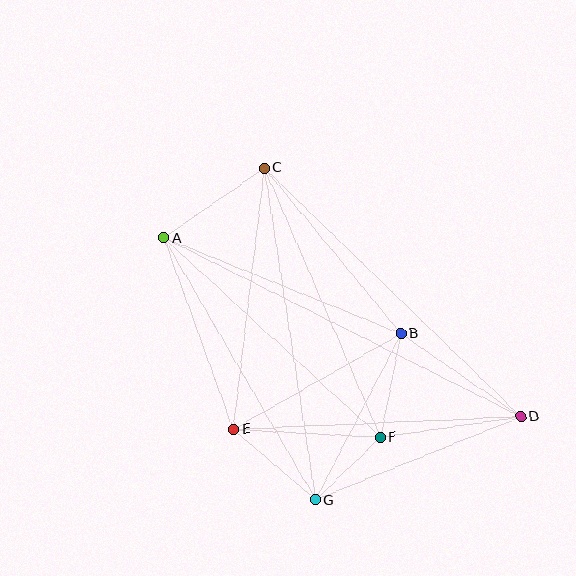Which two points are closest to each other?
Points F and G are closest to each other.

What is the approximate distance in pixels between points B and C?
The distance between B and C is approximately 215 pixels.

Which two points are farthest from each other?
Points A and D are farthest from each other.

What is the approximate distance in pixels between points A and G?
The distance between A and G is approximately 303 pixels.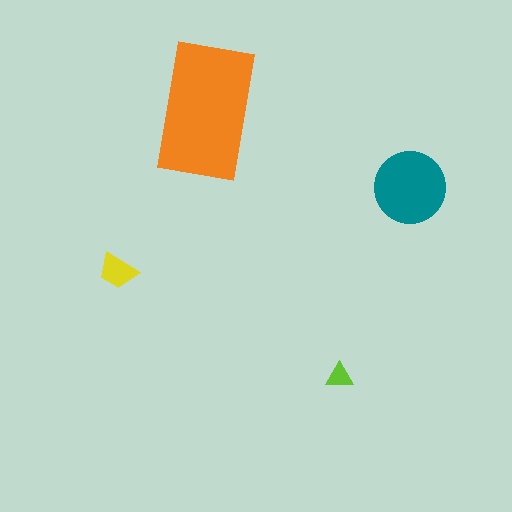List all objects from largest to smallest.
The orange rectangle, the teal circle, the yellow trapezoid, the lime triangle.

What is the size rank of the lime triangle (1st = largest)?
4th.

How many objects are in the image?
There are 4 objects in the image.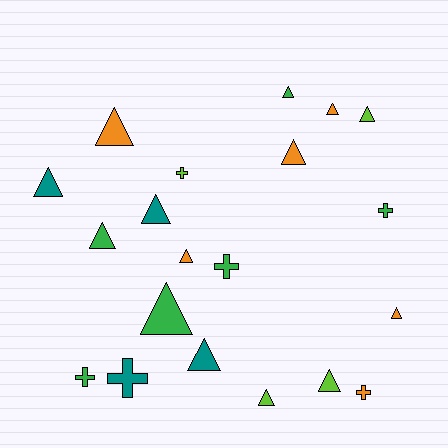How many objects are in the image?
There are 20 objects.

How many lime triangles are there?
There are 3 lime triangles.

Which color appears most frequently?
Green, with 6 objects.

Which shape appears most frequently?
Triangle, with 14 objects.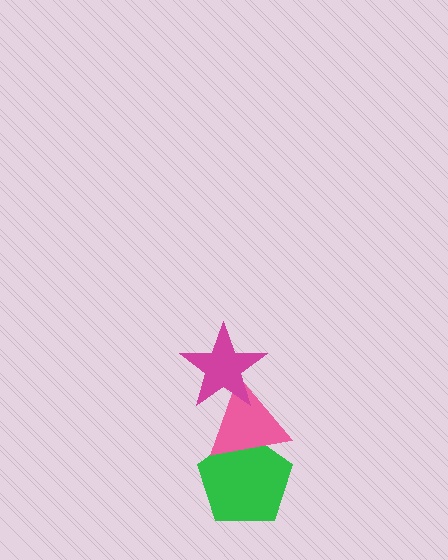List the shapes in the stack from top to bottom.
From top to bottom: the magenta star, the pink triangle, the green pentagon.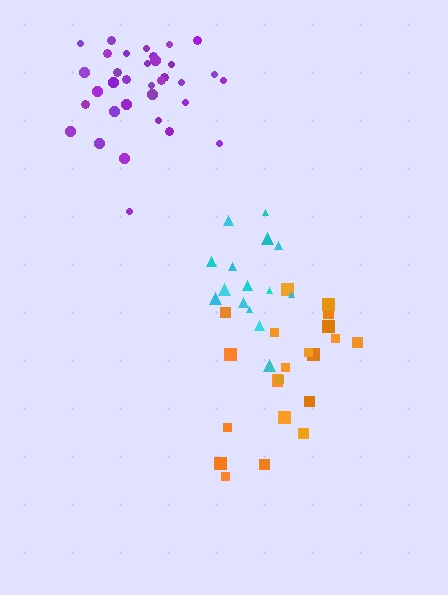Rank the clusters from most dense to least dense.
purple, cyan, orange.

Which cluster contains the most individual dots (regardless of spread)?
Purple (34).